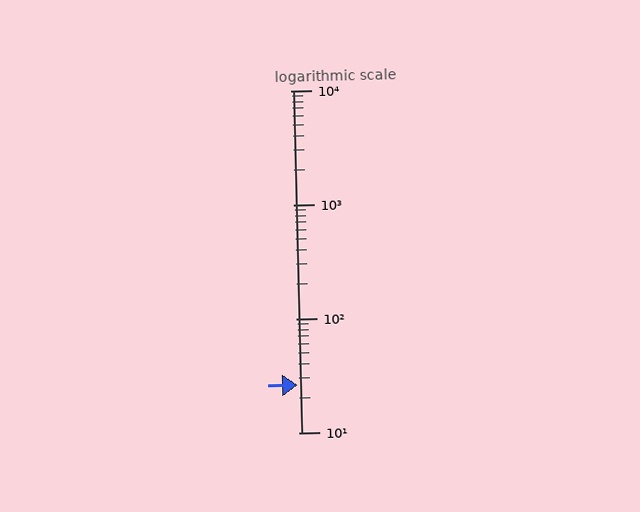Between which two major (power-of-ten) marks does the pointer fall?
The pointer is between 10 and 100.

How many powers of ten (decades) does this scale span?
The scale spans 3 decades, from 10 to 10000.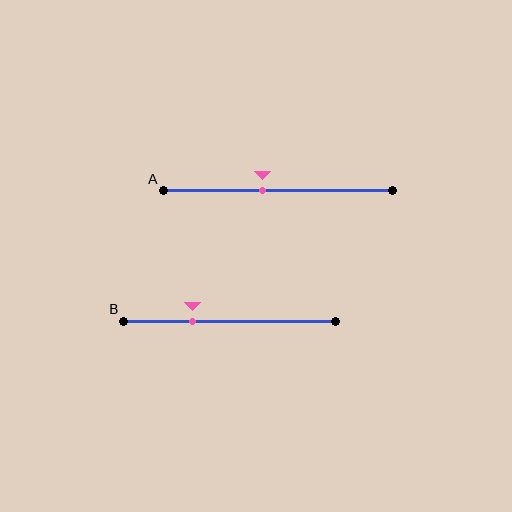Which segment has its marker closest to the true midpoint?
Segment A has its marker closest to the true midpoint.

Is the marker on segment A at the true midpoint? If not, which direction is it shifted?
No, the marker on segment A is shifted to the left by about 7% of the segment length.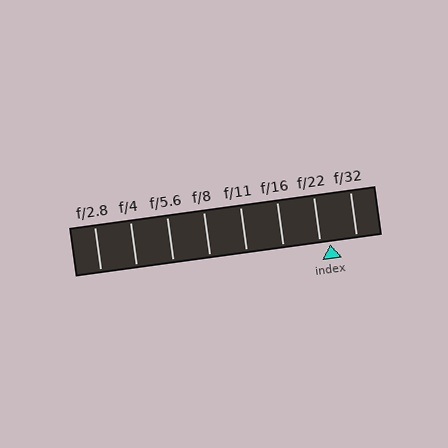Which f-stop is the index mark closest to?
The index mark is closest to f/22.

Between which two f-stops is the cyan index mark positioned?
The index mark is between f/22 and f/32.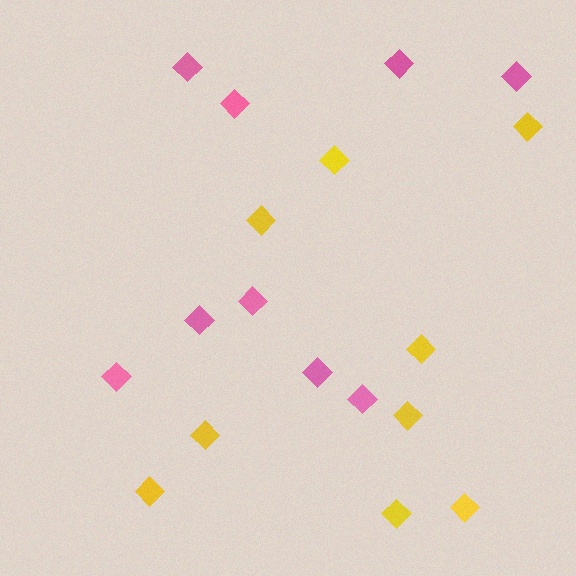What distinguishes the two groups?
There are 2 groups: one group of pink diamonds (9) and one group of yellow diamonds (9).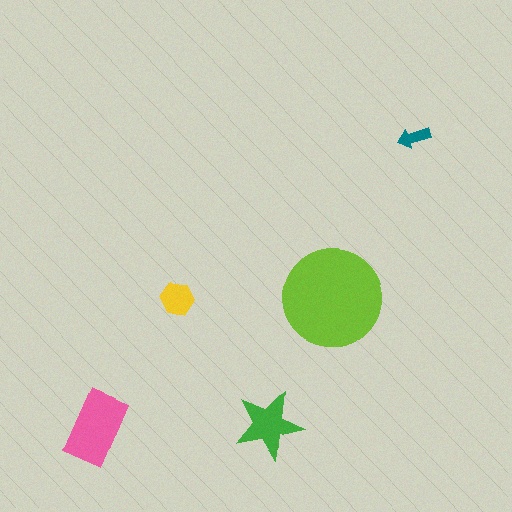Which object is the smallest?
The teal arrow.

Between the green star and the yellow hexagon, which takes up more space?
The green star.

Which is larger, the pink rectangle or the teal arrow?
The pink rectangle.